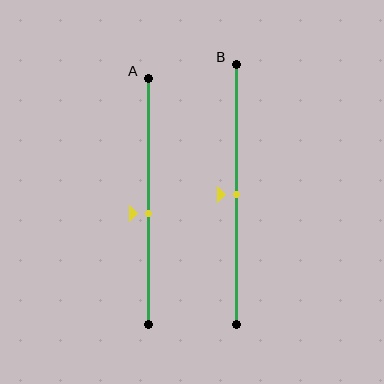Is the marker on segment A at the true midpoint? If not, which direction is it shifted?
No, the marker on segment A is shifted downward by about 5% of the segment length.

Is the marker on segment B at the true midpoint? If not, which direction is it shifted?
Yes, the marker on segment B is at the true midpoint.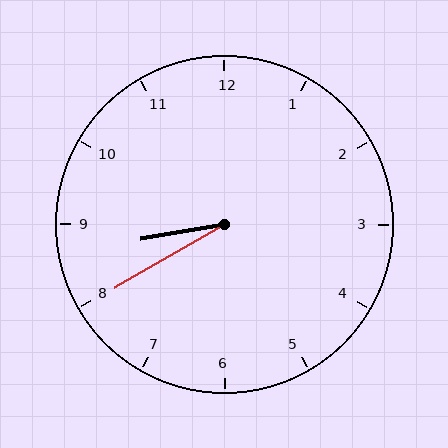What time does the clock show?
8:40.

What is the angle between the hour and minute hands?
Approximately 20 degrees.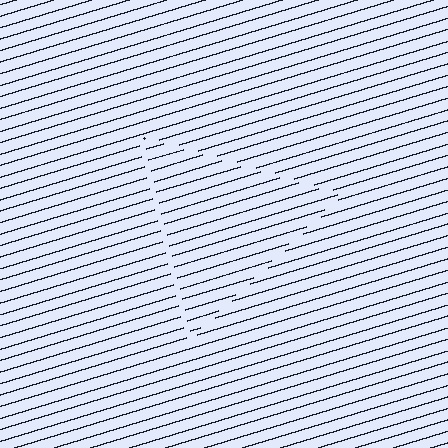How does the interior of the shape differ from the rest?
The interior of the shape contains the same grating, shifted by half a period — the contour is defined by the phase discontinuity where line-ends from the inner and outer gratings abut.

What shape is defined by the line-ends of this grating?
An illusory triangle. The interior of the shape contains the same grating, shifted by half a period — the contour is defined by the phase discontinuity where line-ends from the inner and outer gratings abut.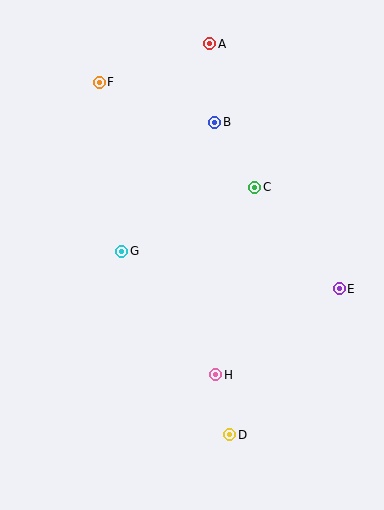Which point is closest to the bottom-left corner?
Point D is closest to the bottom-left corner.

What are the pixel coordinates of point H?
Point H is at (216, 375).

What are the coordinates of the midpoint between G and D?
The midpoint between G and D is at (176, 343).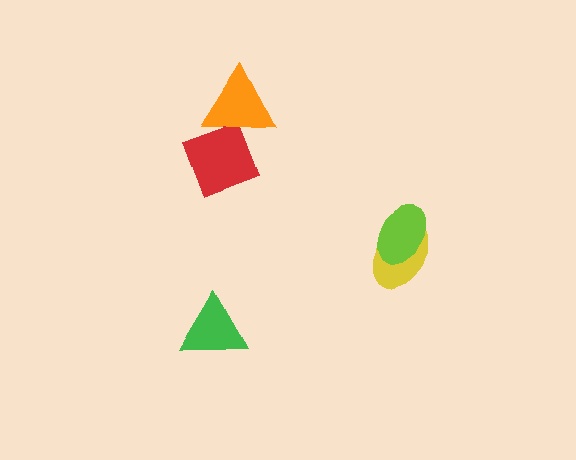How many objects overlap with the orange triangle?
1 object overlaps with the orange triangle.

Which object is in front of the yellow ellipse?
The lime ellipse is in front of the yellow ellipse.